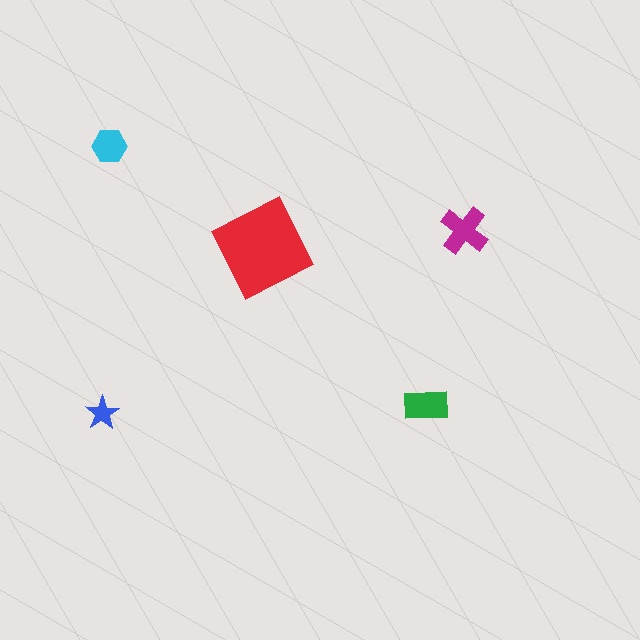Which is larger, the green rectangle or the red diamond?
The red diamond.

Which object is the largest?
The red diamond.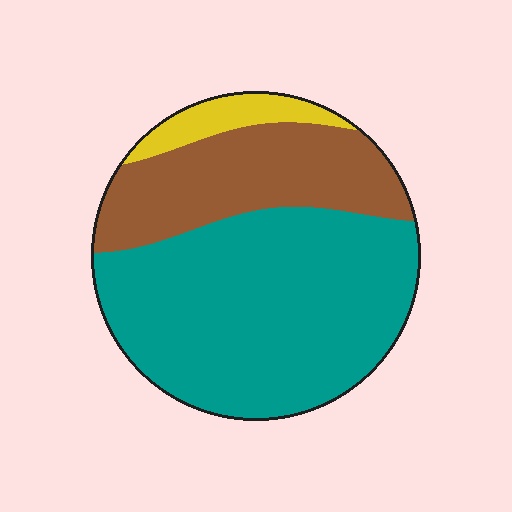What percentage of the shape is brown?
Brown covers around 30% of the shape.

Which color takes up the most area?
Teal, at roughly 60%.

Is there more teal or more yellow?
Teal.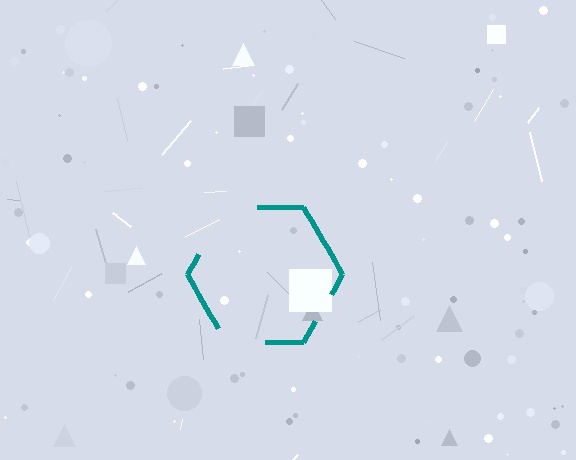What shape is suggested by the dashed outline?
The dashed outline suggests a hexagon.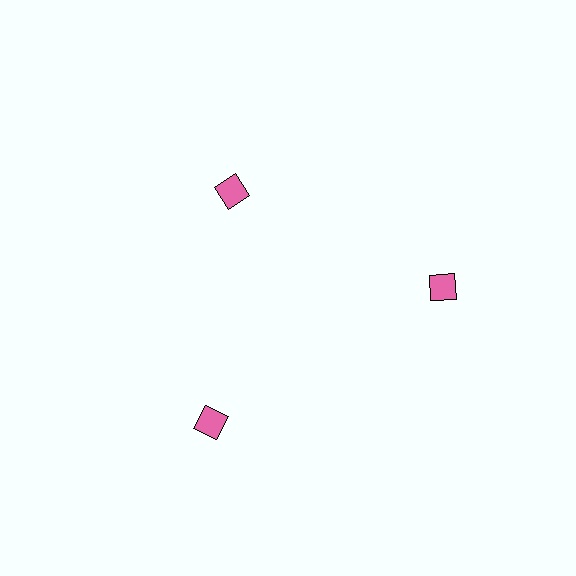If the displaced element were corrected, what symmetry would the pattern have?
It would have 3-fold rotational symmetry — the pattern would map onto itself every 120 degrees.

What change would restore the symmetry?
The symmetry would be restored by moving it outward, back onto the ring so that all 3 squares sit at equal angles and equal distance from the center.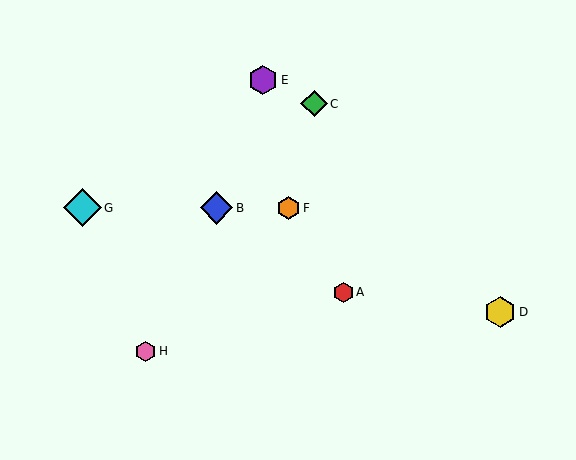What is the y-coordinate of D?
Object D is at y≈312.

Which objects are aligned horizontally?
Objects B, F, G are aligned horizontally.